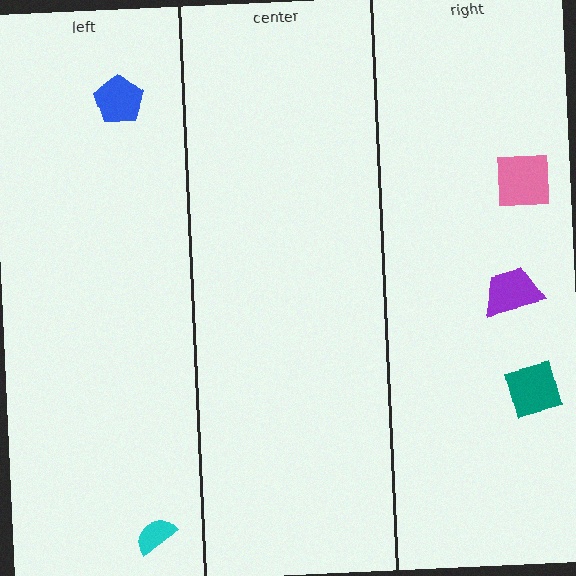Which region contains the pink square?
The right region.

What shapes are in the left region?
The blue pentagon, the cyan semicircle.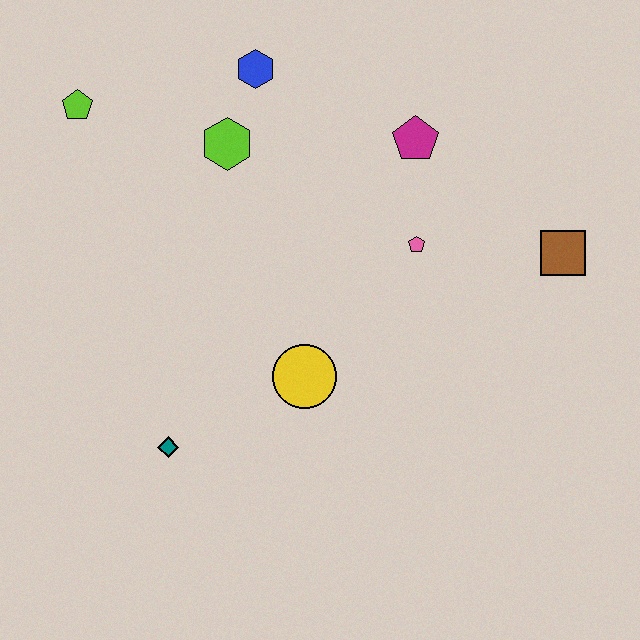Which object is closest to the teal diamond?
The yellow circle is closest to the teal diamond.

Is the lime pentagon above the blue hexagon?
No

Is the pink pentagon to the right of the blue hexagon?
Yes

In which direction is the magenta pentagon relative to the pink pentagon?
The magenta pentagon is above the pink pentagon.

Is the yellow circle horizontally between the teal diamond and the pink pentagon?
Yes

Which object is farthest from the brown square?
The lime pentagon is farthest from the brown square.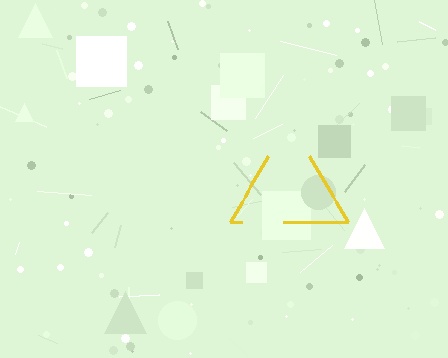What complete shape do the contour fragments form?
The contour fragments form a triangle.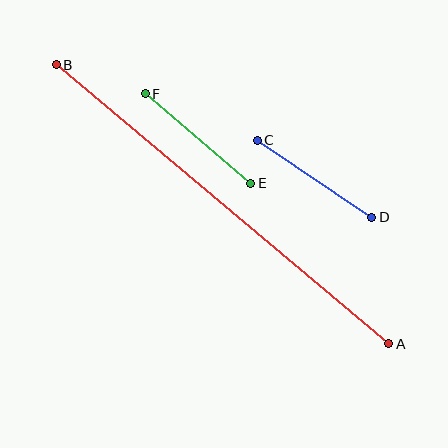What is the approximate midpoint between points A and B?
The midpoint is at approximately (222, 204) pixels.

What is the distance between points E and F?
The distance is approximately 138 pixels.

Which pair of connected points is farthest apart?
Points A and B are farthest apart.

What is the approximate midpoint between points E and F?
The midpoint is at approximately (198, 138) pixels.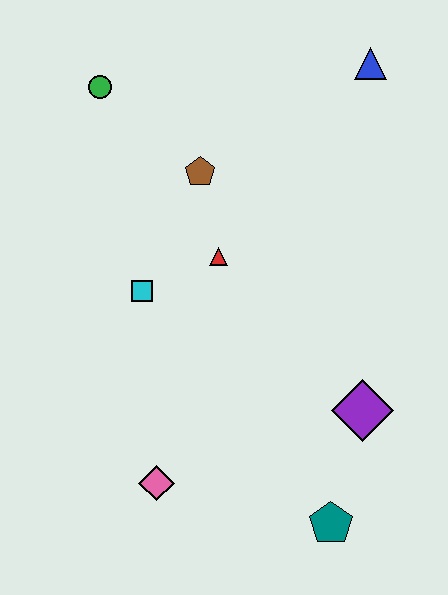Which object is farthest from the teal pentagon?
The green circle is farthest from the teal pentagon.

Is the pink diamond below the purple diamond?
Yes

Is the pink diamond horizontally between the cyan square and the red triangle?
Yes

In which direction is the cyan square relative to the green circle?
The cyan square is below the green circle.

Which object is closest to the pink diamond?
The teal pentagon is closest to the pink diamond.